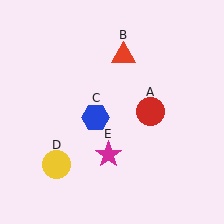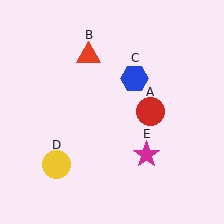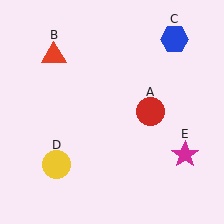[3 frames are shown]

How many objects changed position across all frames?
3 objects changed position: red triangle (object B), blue hexagon (object C), magenta star (object E).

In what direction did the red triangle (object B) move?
The red triangle (object B) moved left.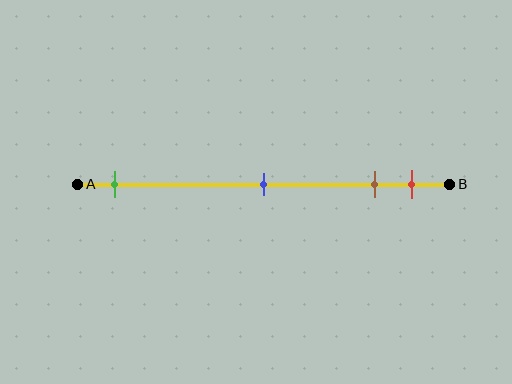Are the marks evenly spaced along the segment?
No, the marks are not evenly spaced.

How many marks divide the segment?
There are 4 marks dividing the segment.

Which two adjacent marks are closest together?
The brown and red marks are the closest adjacent pair.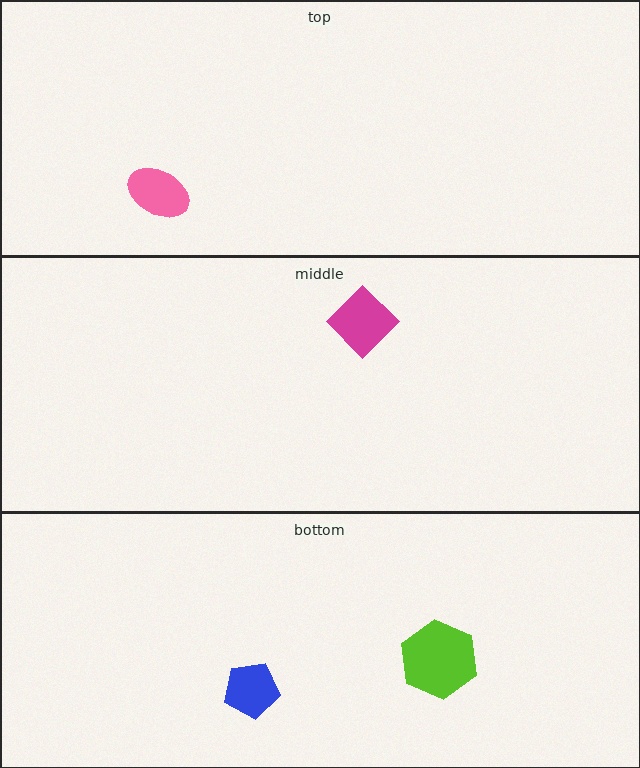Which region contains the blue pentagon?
The bottom region.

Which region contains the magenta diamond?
The middle region.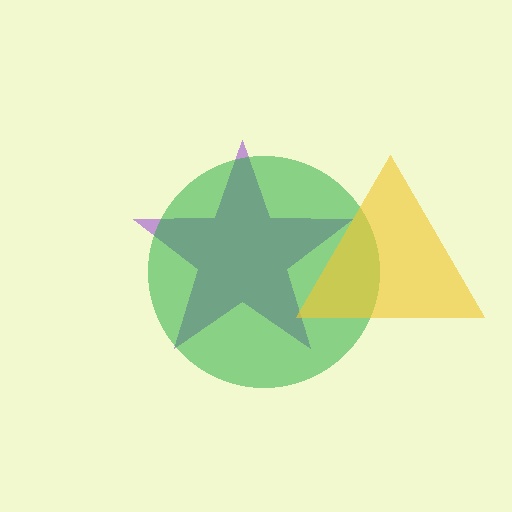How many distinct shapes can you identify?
There are 3 distinct shapes: a purple star, a green circle, a yellow triangle.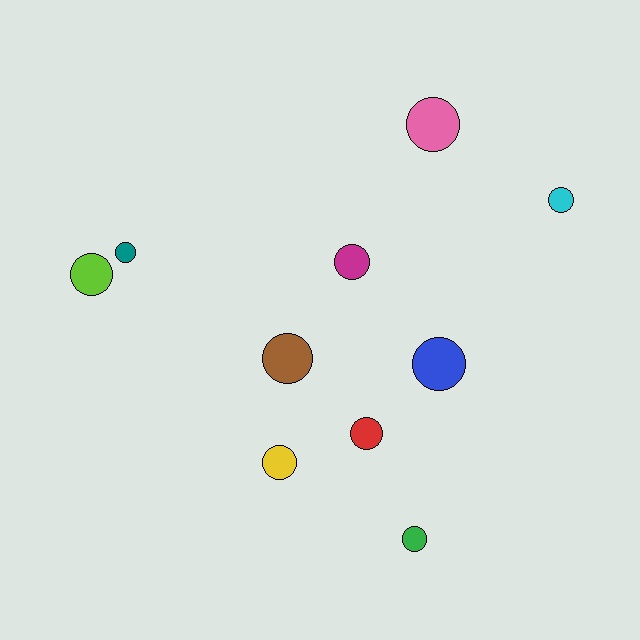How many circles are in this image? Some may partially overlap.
There are 10 circles.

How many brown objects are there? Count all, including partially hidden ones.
There is 1 brown object.